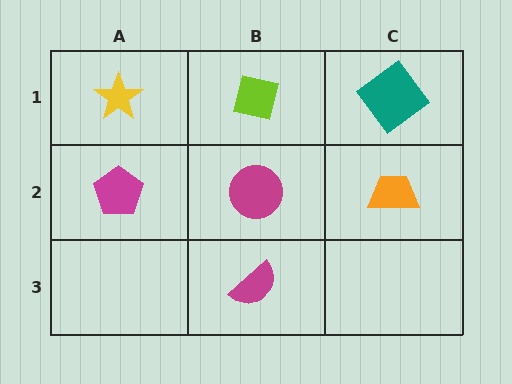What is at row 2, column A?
A magenta pentagon.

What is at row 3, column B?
A magenta semicircle.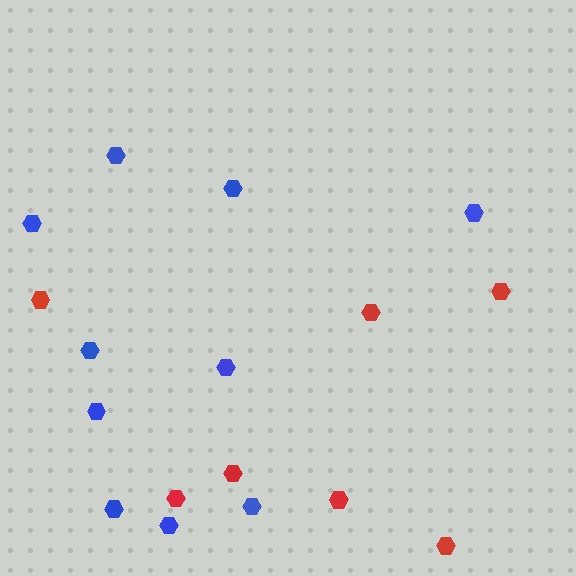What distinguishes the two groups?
There are 2 groups: one group of red hexagons (7) and one group of blue hexagons (10).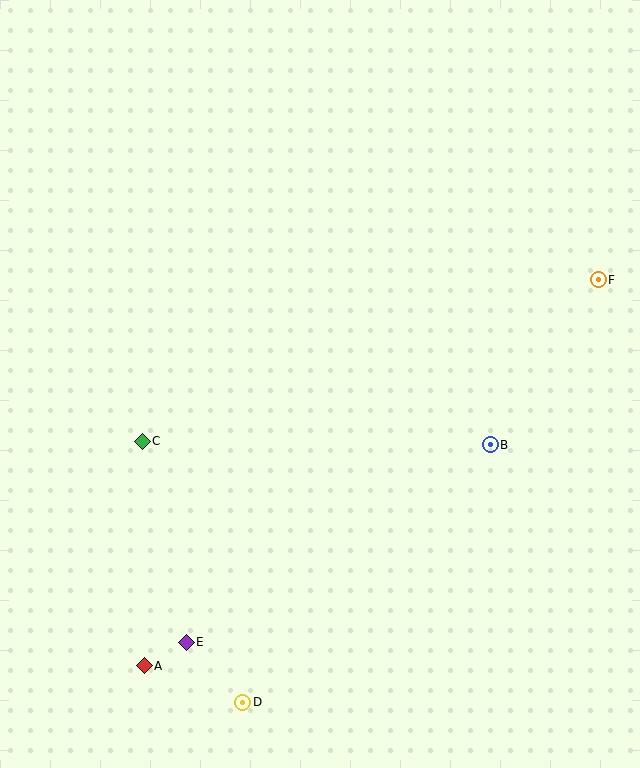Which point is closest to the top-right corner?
Point F is closest to the top-right corner.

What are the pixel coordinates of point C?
Point C is at (142, 441).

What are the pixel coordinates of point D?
Point D is at (243, 702).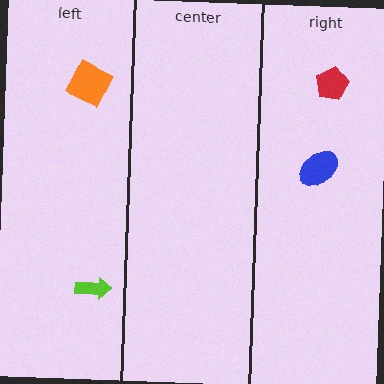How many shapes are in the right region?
2.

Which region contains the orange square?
The left region.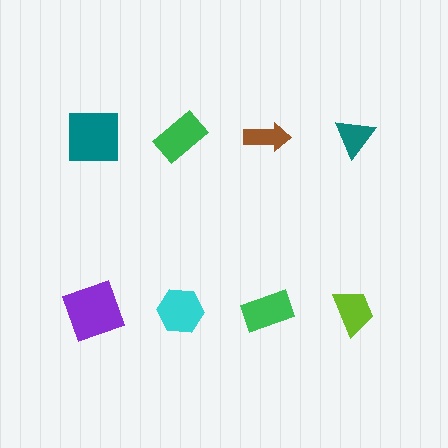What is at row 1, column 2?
A green rectangle.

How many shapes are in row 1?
4 shapes.